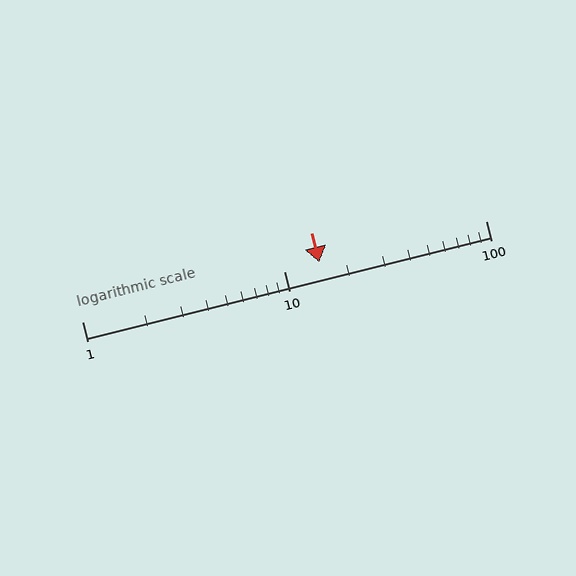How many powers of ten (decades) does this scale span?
The scale spans 2 decades, from 1 to 100.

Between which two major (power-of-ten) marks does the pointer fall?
The pointer is between 10 and 100.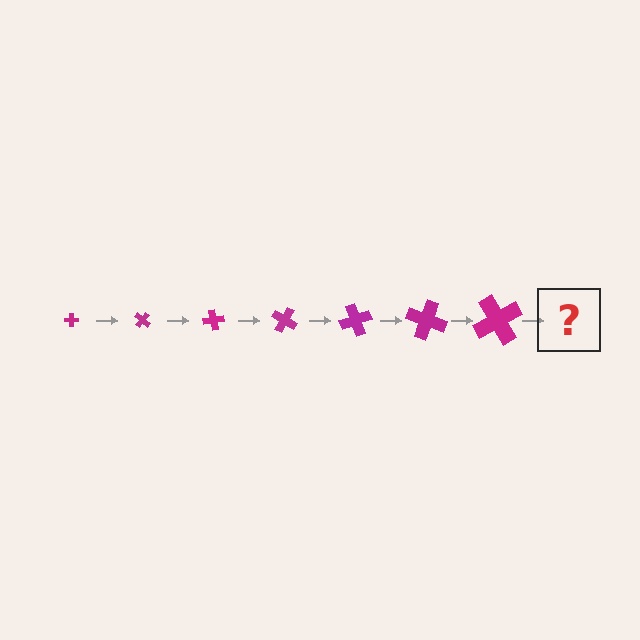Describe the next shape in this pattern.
It should be a cross, larger than the previous one and rotated 280 degrees from the start.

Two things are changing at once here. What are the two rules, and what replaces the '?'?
The two rules are that the cross grows larger each step and it rotates 40 degrees each step. The '?' should be a cross, larger than the previous one and rotated 280 degrees from the start.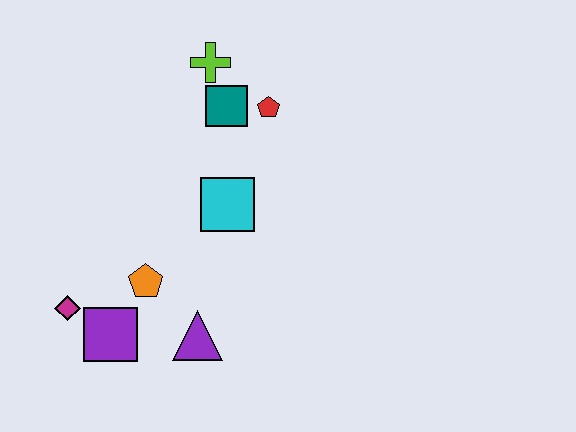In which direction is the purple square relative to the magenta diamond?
The purple square is to the right of the magenta diamond.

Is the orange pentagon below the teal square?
Yes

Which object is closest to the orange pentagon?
The purple square is closest to the orange pentagon.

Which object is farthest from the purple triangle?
The lime cross is farthest from the purple triangle.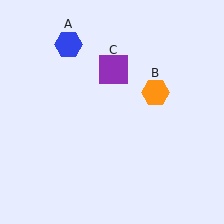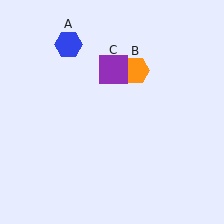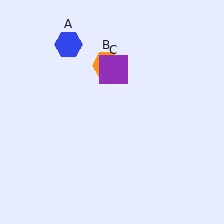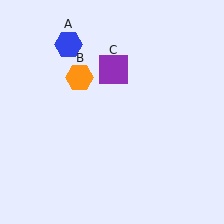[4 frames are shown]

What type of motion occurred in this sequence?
The orange hexagon (object B) rotated counterclockwise around the center of the scene.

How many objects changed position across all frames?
1 object changed position: orange hexagon (object B).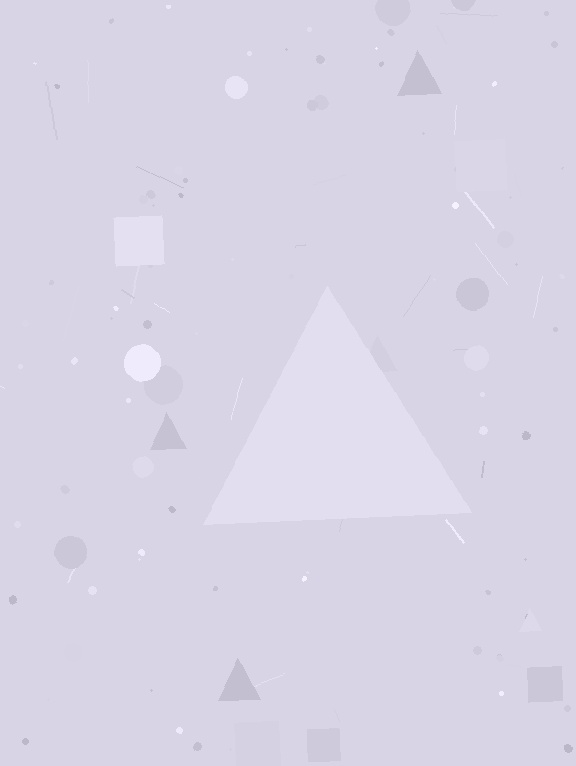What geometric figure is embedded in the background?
A triangle is embedded in the background.